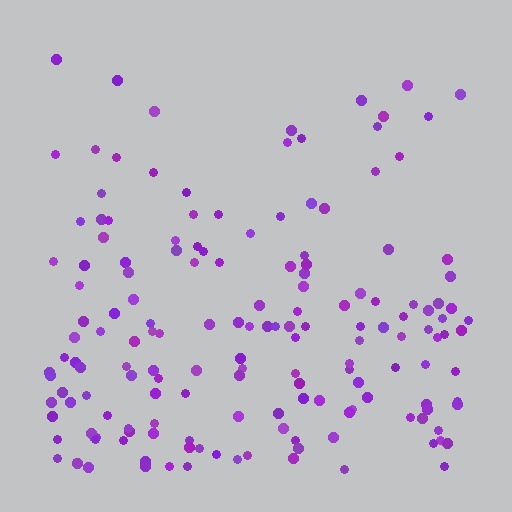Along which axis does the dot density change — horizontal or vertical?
Vertical.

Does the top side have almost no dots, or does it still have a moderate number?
Still a moderate number, just noticeably fewer than the bottom.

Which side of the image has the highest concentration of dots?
The bottom.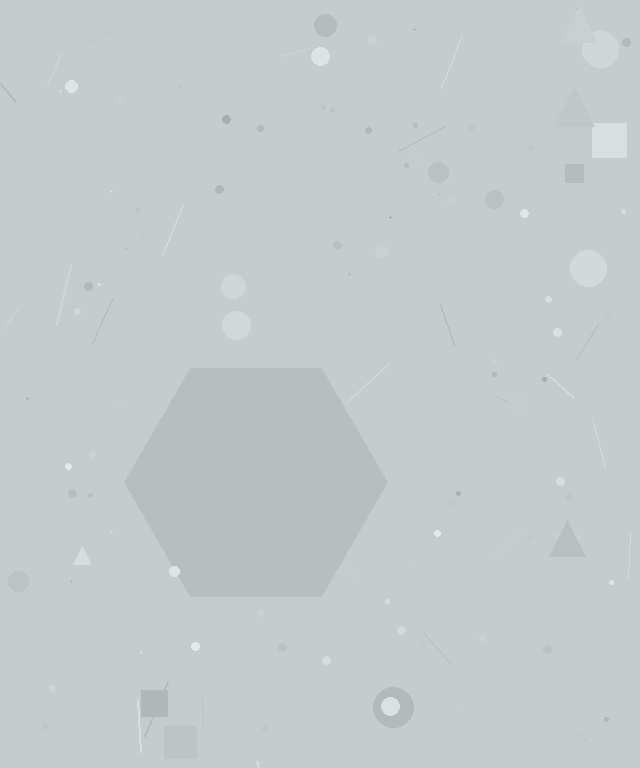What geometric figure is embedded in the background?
A hexagon is embedded in the background.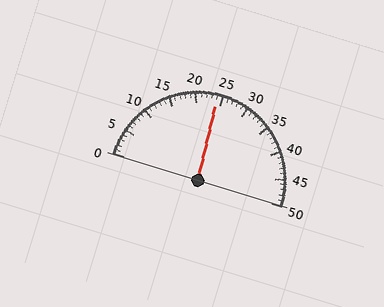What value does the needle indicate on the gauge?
The needle indicates approximately 24.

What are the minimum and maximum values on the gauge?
The gauge ranges from 0 to 50.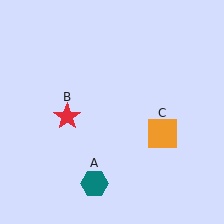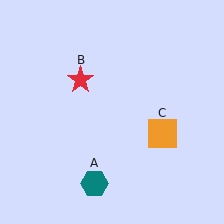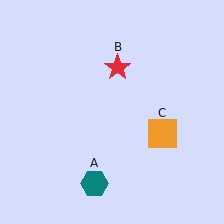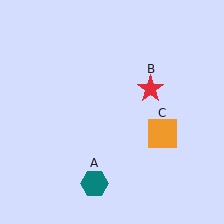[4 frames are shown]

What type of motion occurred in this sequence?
The red star (object B) rotated clockwise around the center of the scene.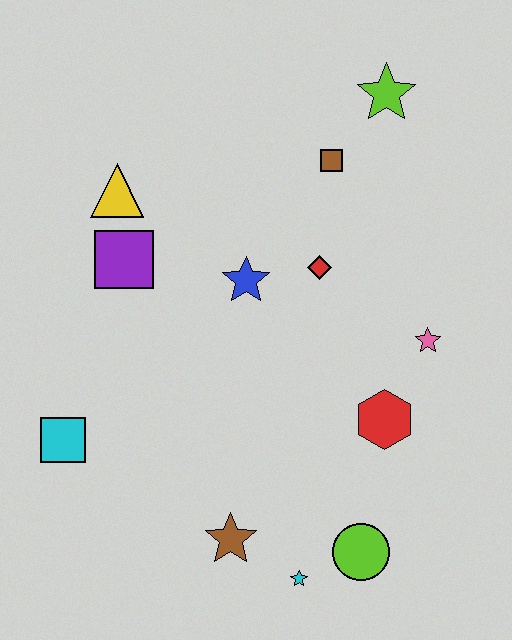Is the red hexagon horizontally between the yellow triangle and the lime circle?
No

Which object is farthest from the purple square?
The lime circle is farthest from the purple square.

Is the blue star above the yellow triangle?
No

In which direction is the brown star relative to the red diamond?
The brown star is below the red diamond.